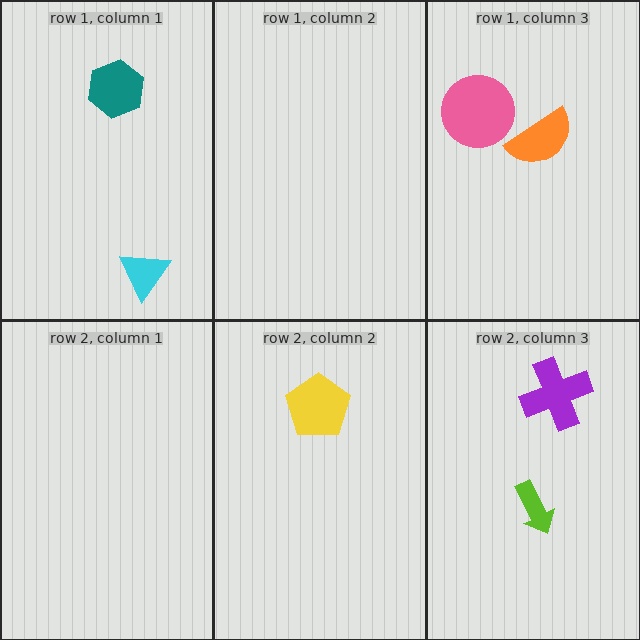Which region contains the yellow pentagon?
The row 2, column 2 region.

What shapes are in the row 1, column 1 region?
The teal hexagon, the cyan triangle.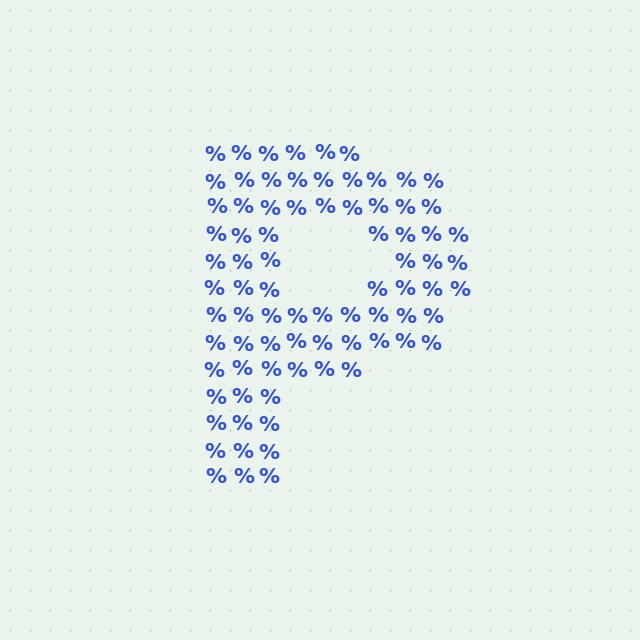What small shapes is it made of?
It is made of small percent signs.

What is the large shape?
The large shape is the letter P.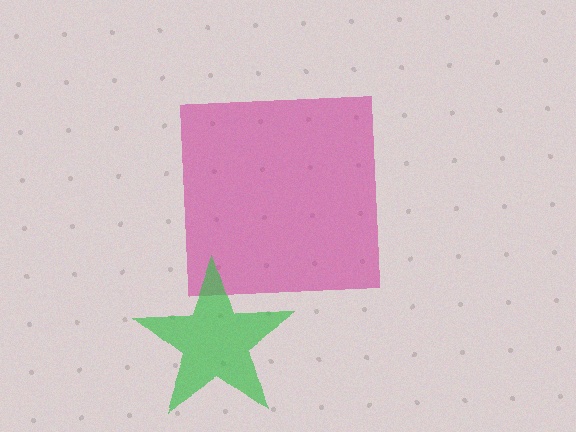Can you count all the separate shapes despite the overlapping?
Yes, there are 2 separate shapes.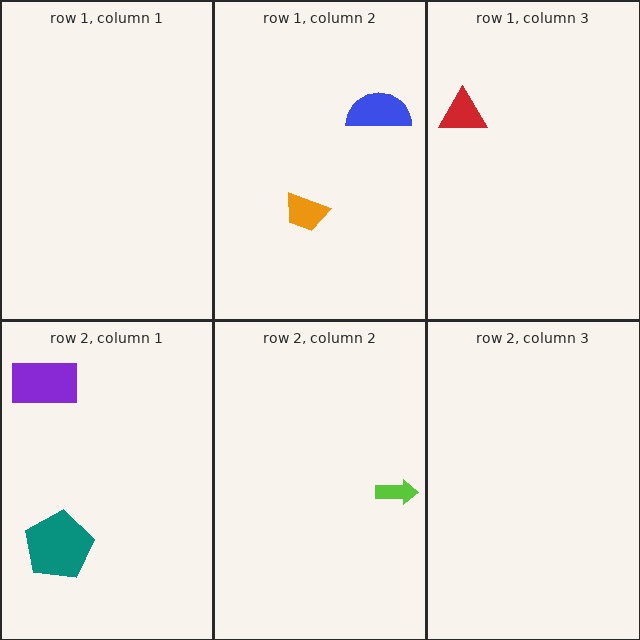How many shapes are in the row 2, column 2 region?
1.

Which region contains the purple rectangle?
The row 2, column 1 region.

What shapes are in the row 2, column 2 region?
The lime arrow.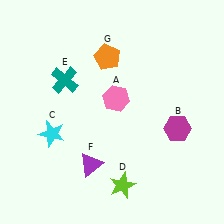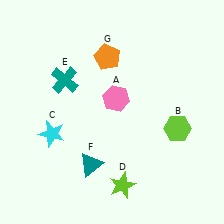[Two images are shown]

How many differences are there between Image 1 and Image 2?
There are 2 differences between the two images.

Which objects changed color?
B changed from magenta to lime. F changed from purple to teal.